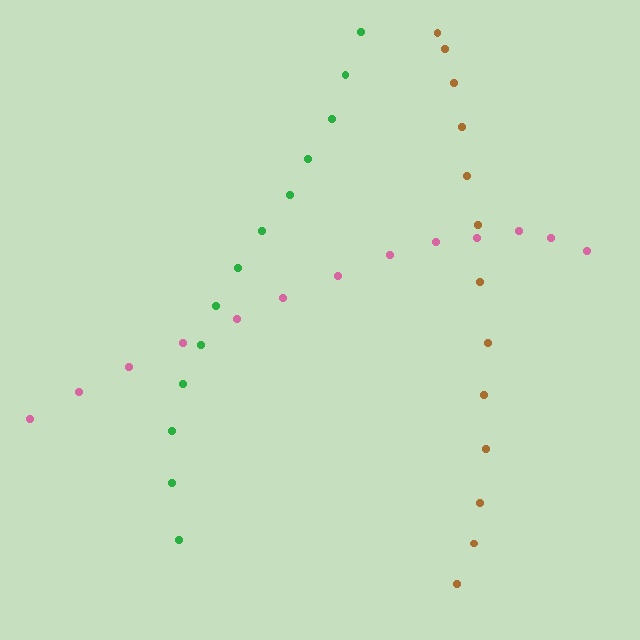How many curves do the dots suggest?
There are 3 distinct paths.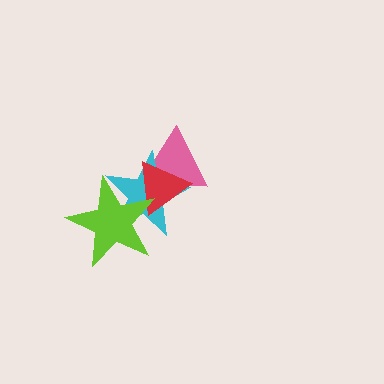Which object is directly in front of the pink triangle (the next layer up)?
The cyan star is directly in front of the pink triangle.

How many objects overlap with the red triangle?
3 objects overlap with the red triangle.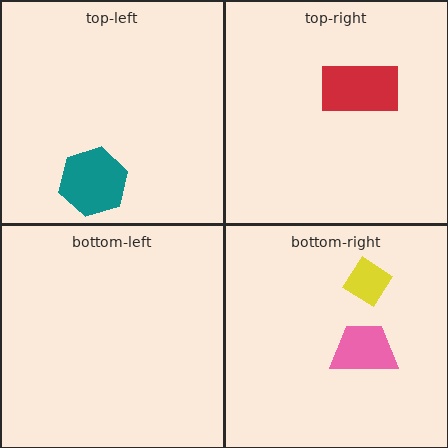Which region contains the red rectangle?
The top-right region.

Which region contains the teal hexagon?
The top-left region.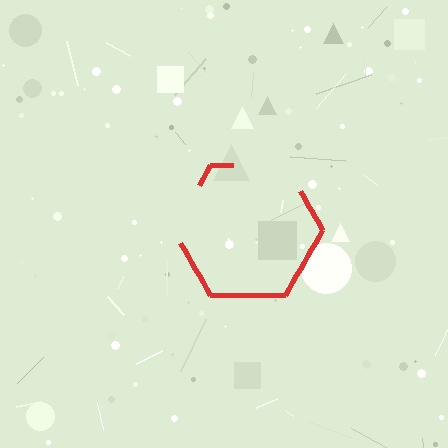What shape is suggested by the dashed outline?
The dashed outline suggests a hexagon.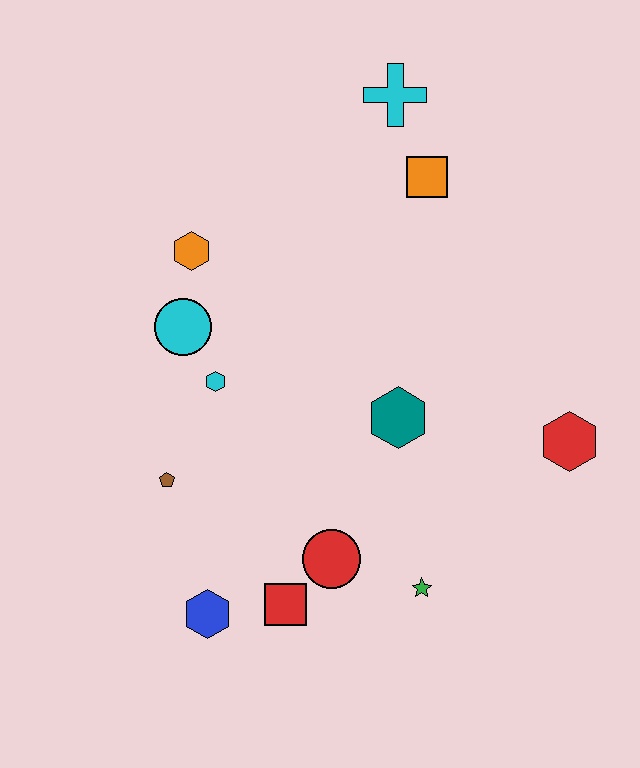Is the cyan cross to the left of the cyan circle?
No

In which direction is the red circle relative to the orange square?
The red circle is below the orange square.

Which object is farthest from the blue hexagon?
The cyan cross is farthest from the blue hexagon.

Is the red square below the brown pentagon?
Yes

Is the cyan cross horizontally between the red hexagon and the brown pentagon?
Yes